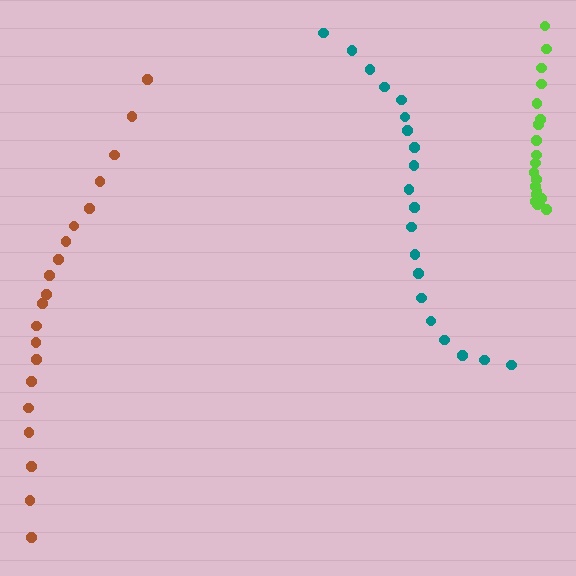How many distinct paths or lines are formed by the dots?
There are 3 distinct paths.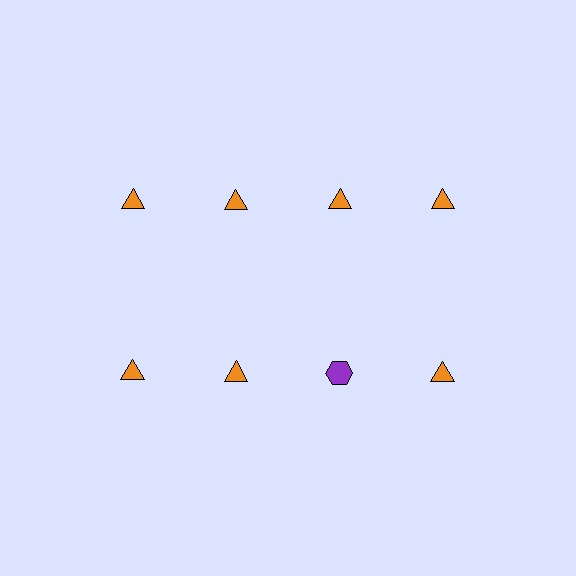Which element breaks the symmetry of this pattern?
The purple hexagon in the second row, center column breaks the symmetry. All other shapes are orange triangles.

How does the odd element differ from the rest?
It differs in both color (purple instead of orange) and shape (hexagon instead of triangle).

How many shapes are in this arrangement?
There are 8 shapes arranged in a grid pattern.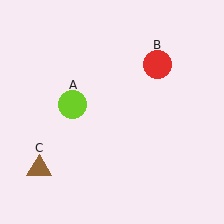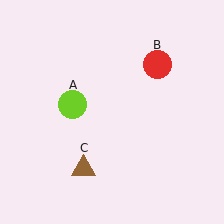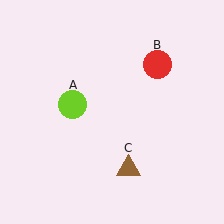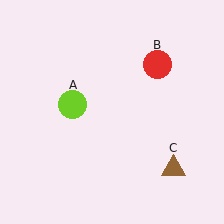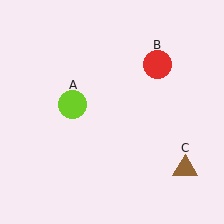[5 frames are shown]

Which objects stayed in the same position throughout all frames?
Lime circle (object A) and red circle (object B) remained stationary.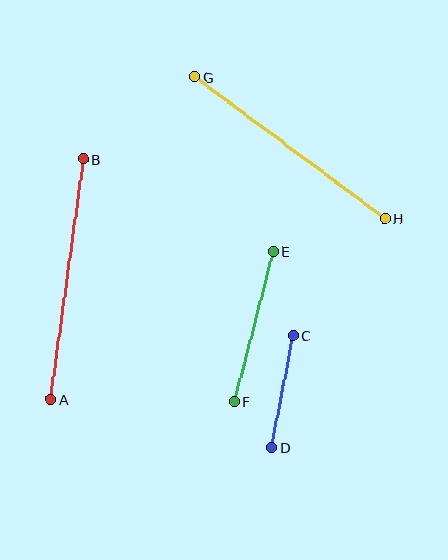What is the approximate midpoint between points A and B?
The midpoint is at approximately (67, 279) pixels.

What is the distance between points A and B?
The distance is approximately 242 pixels.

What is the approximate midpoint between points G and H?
The midpoint is at approximately (290, 148) pixels.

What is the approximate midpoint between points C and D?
The midpoint is at approximately (282, 391) pixels.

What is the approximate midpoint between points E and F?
The midpoint is at approximately (254, 326) pixels.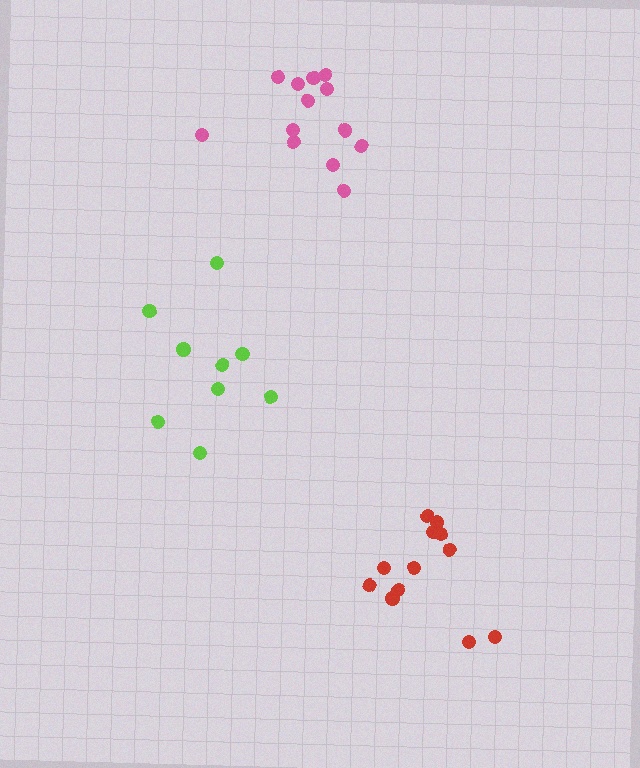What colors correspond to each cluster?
The clusters are colored: lime, red, pink.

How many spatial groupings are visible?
There are 3 spatial groupings.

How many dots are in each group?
Group 1: 9 dots, Group 2: 12 dots, Group 3: 13 dots (34 total).